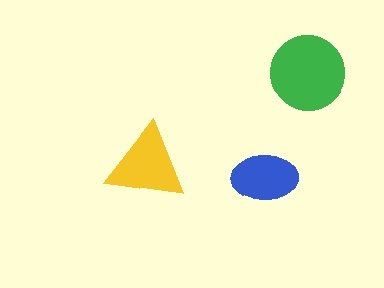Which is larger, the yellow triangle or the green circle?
The green circle.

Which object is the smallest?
The blue ellipse.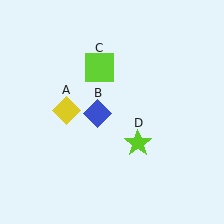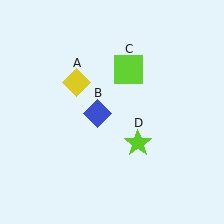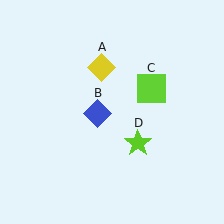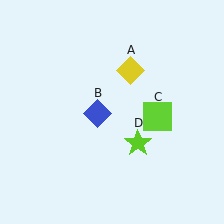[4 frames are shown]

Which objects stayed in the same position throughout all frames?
Blue diamond (object B) and lime star (object D) remained stationary.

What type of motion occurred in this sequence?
The yellow diamond (object A), lime square (object C) rotated clockwise around the center of the scene.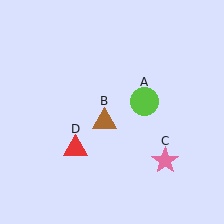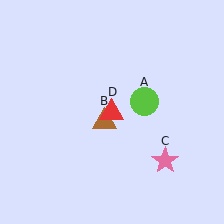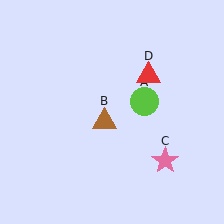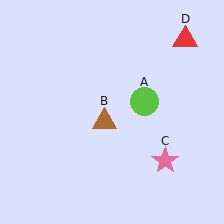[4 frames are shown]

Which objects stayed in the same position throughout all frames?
Lime circle (object A) and brown triangle (object B) and pink star (object C) remained stationary.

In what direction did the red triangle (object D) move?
The red triangle (object D) moved up and to the right.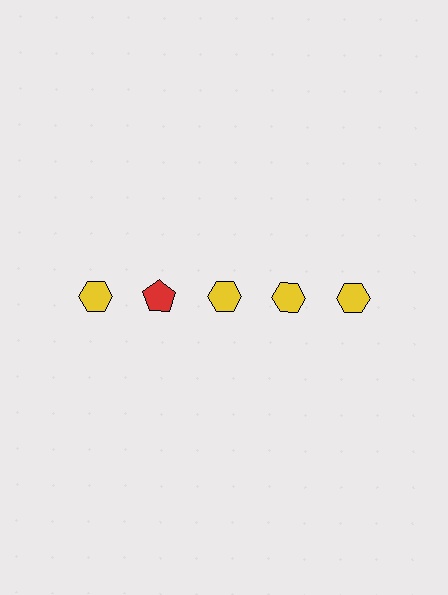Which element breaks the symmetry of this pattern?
The red pentagon in the top row, second from left column breaks the symmetry. All other shapes are yellow hexagons.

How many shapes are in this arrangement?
There are 5 shapes arranged in a grid pattern.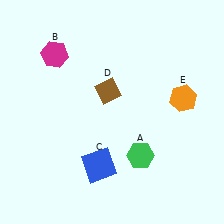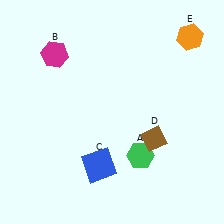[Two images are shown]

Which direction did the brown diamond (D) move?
The brown diamond (D) moved down.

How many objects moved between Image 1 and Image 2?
2 objects moved between the two images.